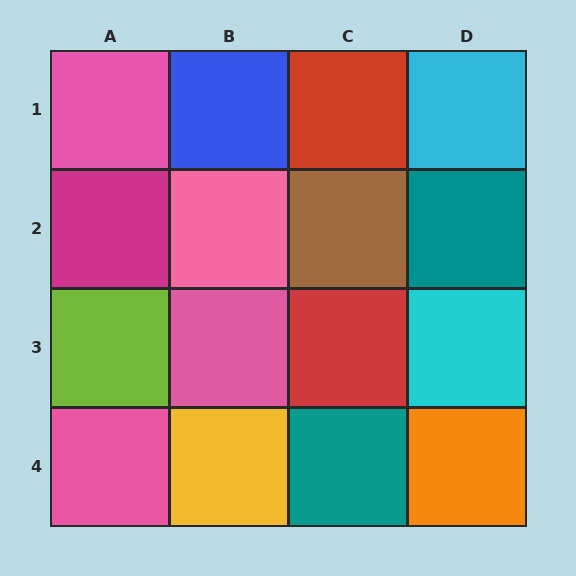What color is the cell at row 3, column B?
Pink.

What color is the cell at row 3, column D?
Cyan.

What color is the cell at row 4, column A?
Pink.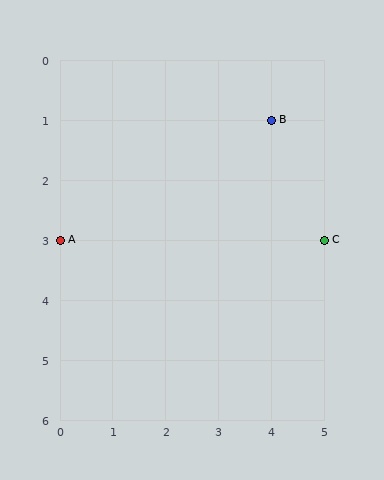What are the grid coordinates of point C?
Point C is at grid coordinates (5, 3).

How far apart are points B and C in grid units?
Points B and C are 1 column and 2 rows apart (about 2.2 grid units diagonally).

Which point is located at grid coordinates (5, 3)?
Point C is at (5, 3).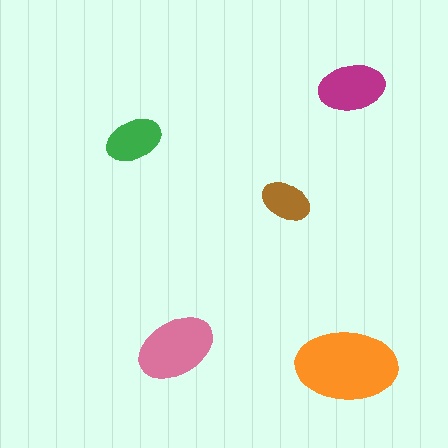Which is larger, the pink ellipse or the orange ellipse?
The orange one.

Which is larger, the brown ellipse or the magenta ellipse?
The magenta one.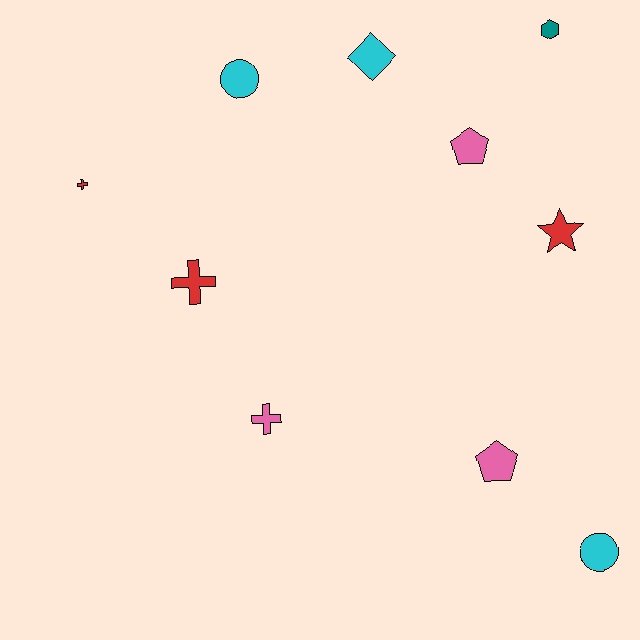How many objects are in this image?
There are 10 objects.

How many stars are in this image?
There is 1 star.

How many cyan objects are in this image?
There are 3 cyan objects.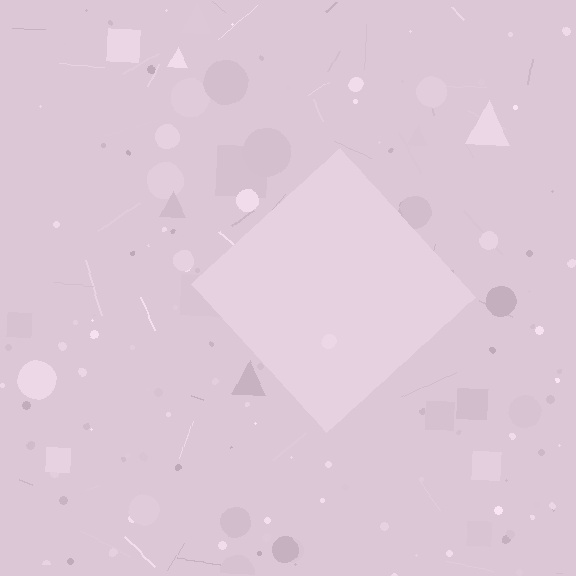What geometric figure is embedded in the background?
A diamond is embedded in the background.